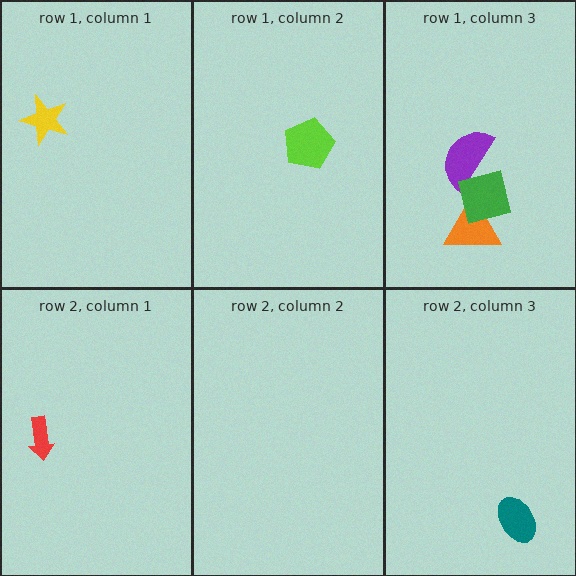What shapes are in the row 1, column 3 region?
The orange triangle, the purple semicircle, the green square.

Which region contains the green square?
The row 1, column 3 region.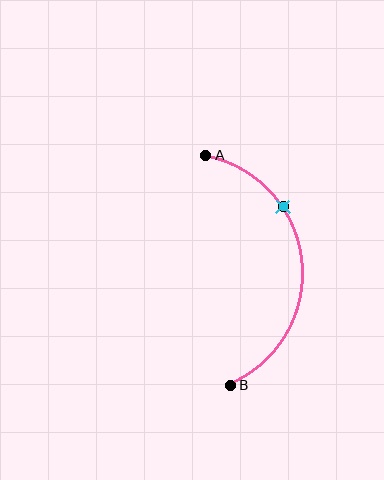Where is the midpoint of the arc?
The arc midpoint is the point on the curve farthest from the straight line joining A and B. It sits to the right of that line.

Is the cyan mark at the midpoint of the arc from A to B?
No. The cyan mark lies on the arc but is closer to endpoint A. The arc midpoint would be at the point on the curve equidistant along the arc from both A and B.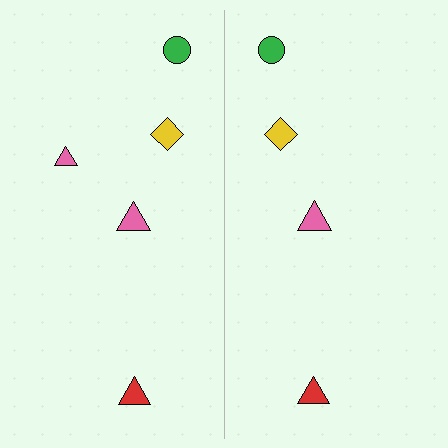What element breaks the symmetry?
A pink triangle is missing from the right side.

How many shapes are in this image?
There are 9 shapes in this image.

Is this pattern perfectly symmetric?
No, the pattern is not perfectly symmetric. A pink triangle is missing from the right side.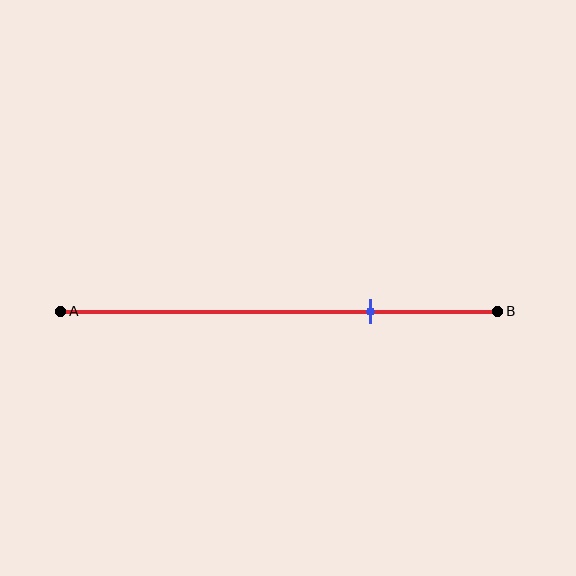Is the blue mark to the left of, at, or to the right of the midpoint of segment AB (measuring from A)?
The blue mark is to the right of the midpoint of segment AB.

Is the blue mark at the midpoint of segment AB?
No, the mark is at about 70% from A, not at the 50% midpoint.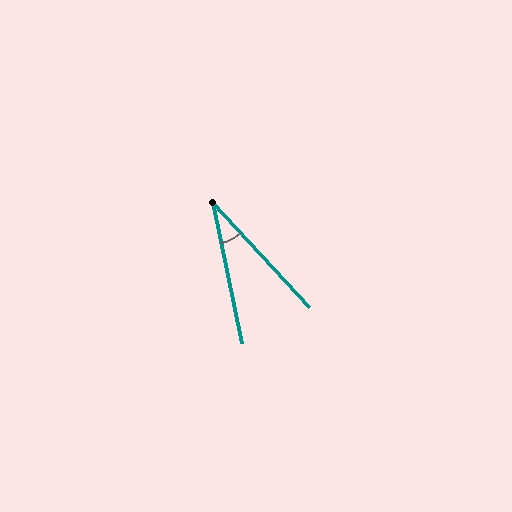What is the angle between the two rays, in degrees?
Approximately 31 degrees.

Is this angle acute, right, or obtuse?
It is acute.